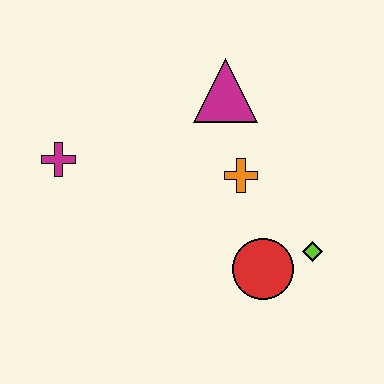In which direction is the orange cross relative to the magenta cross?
The orange cross is to the right of the magenta cross.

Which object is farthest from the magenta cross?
The lime diamond is farthest from the magenta cross.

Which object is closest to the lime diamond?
The red circle is closest to the lime diamond.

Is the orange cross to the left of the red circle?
Yes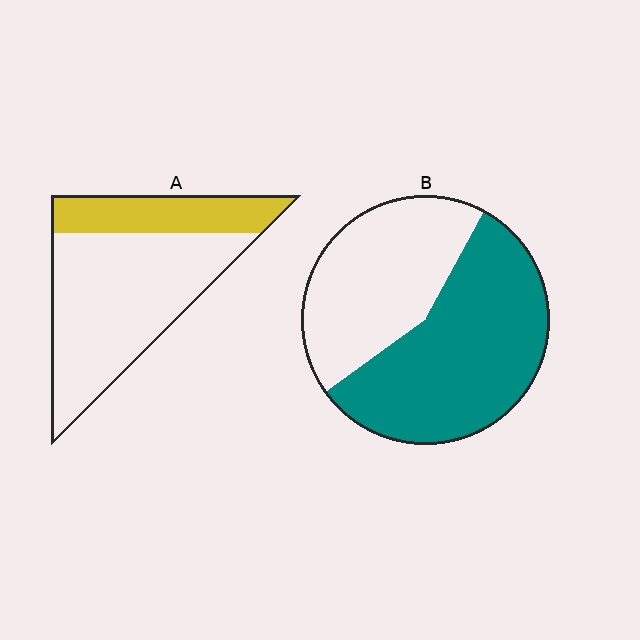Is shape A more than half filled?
No.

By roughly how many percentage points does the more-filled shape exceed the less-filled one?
By roughly 30 percentage points (B over A).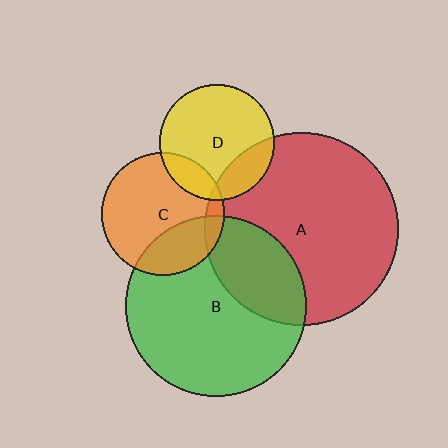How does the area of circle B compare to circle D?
Approximately 2.5 times.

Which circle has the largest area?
Circle A (red).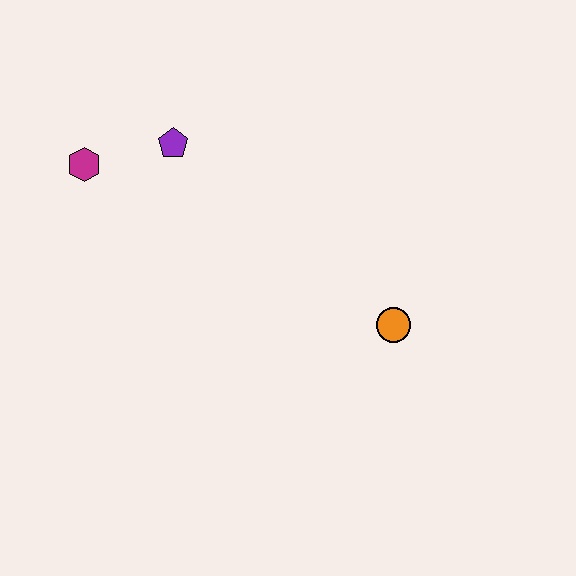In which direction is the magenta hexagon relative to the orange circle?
The magenta hexagon is to the left of the orange circle.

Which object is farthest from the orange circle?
The magenta hexagon is farthest from the orange circle.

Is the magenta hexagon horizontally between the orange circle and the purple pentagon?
No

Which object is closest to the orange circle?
The purple pentagon is closest to the orange circle.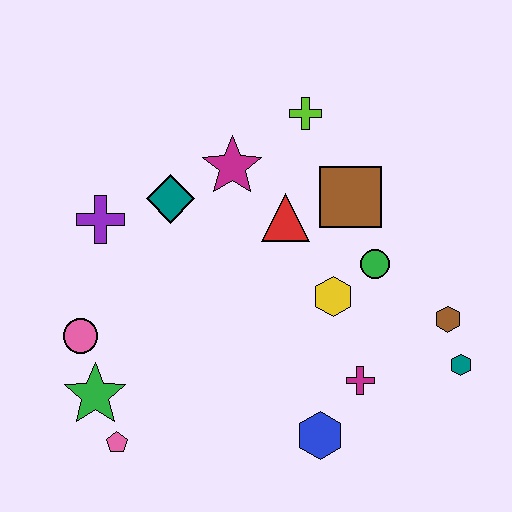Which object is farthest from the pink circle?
The teal hexagon is farthest from the pink circle.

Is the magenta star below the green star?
No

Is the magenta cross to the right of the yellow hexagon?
Yes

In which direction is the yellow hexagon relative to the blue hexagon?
The yellow hexagon is above the blue hexagon.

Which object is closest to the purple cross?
The teal diamond is closest to the purple cross.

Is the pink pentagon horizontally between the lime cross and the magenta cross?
No